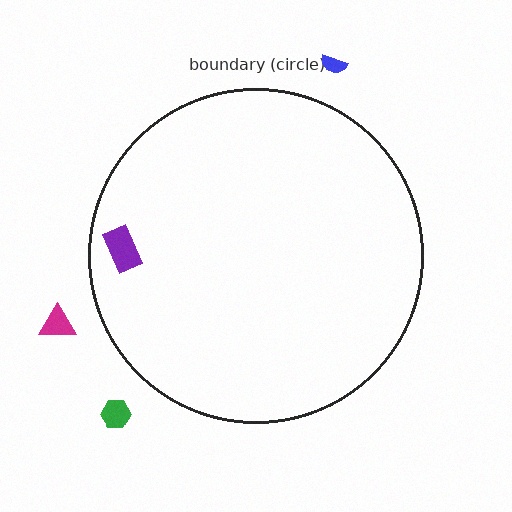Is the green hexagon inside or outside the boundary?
Outside.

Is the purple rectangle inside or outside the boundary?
Inside.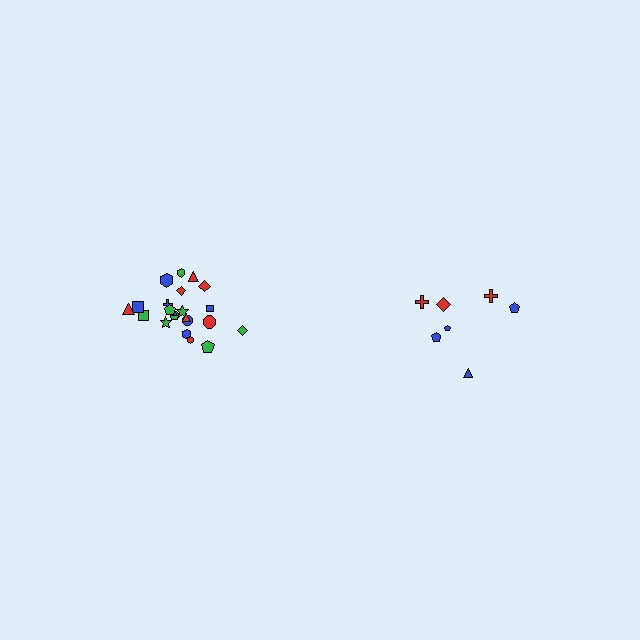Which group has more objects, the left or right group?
The left group.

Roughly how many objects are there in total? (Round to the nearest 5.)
Roughly 30 objects in total.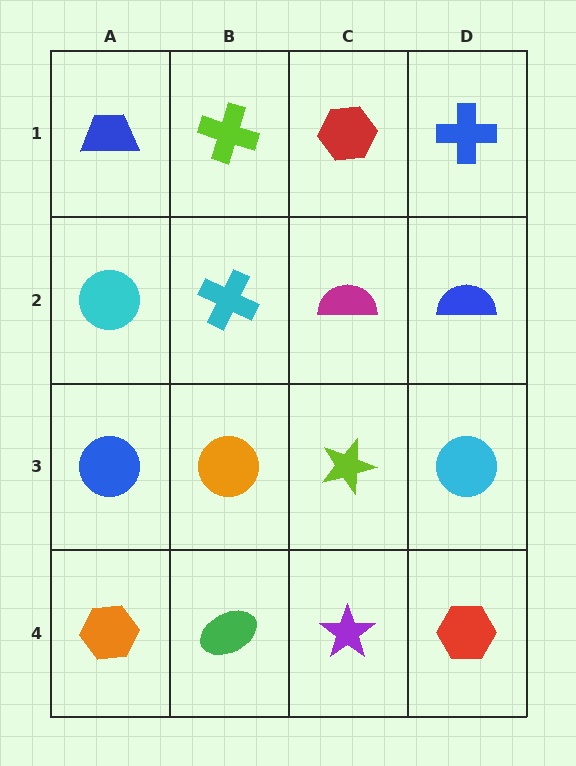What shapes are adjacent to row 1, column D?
A blue semicircle (row 2, column D), a red hexagon (row 1, column C).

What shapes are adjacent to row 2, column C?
A red hexagon (row 1, column C), a lime star (row 3, column C), a cyan cross (row 2, column B), a blue semicircle (row 2, column D).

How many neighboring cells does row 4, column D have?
2.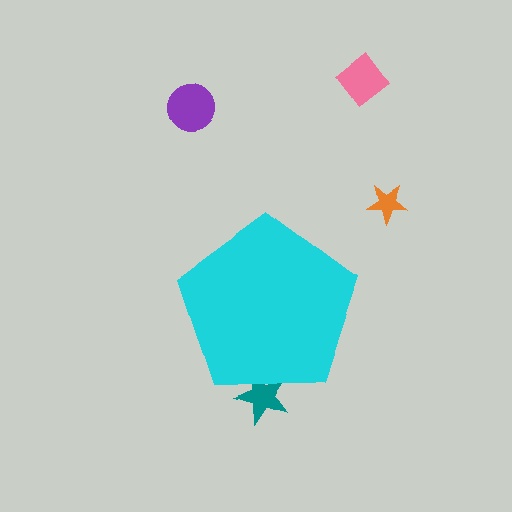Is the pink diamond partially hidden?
No, the pink diamond is fully visible.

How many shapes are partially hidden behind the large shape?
1 shape is partially hidden.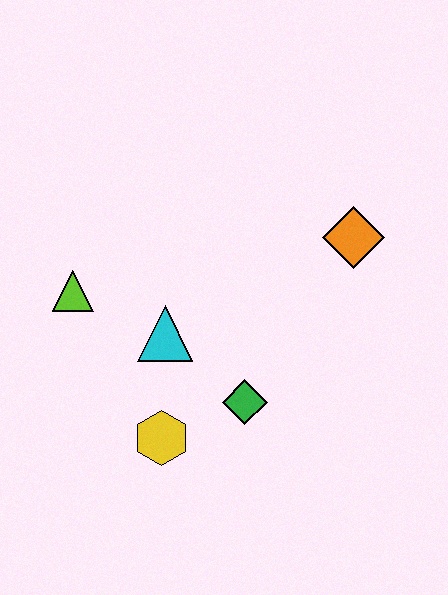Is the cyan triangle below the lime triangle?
Yes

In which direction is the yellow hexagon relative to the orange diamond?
The yellow hexagon is below the orange diamond.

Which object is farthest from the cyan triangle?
The orange diamond is farthest from the cyan triangle.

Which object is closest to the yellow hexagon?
The green diamond is closest to the yellow hexagon.